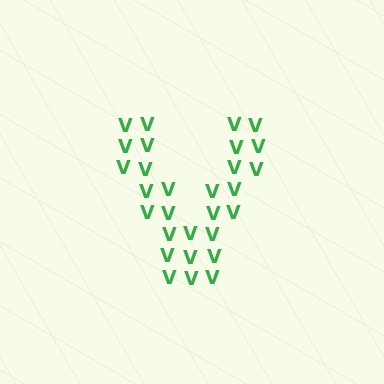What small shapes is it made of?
It is made of small letter V's.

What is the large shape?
The large shape is the letter V.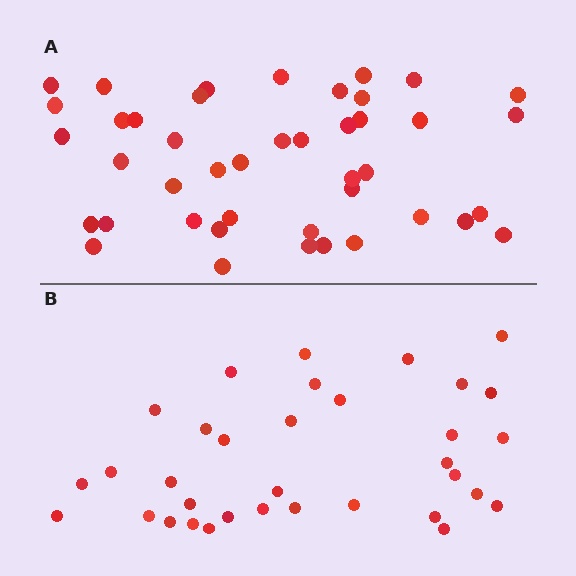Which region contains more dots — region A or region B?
Region A (the top region) has more dots.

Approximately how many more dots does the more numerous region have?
Region A has roughly 8 or so more dots than region B.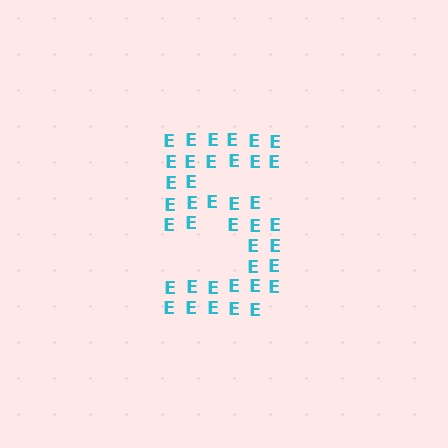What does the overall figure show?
The overall figure shows the digit 5.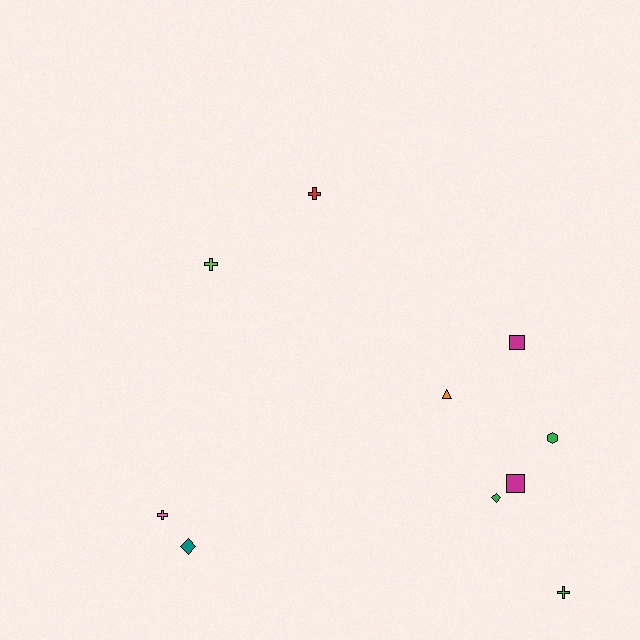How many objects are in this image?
There are 10 objects.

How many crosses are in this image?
There are 4 crosses.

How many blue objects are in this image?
There are no blue objects.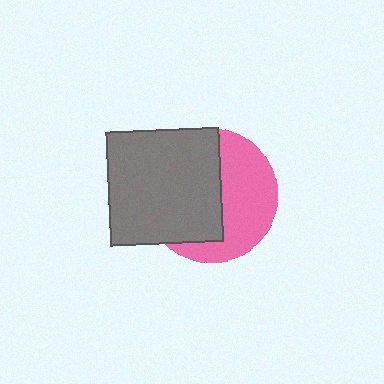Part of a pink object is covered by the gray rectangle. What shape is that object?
It is a circle.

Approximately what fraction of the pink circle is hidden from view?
Roughly 54% of the pink circle is hidden behind the gray rectangle.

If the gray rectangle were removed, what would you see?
You would see the complete pink circle.